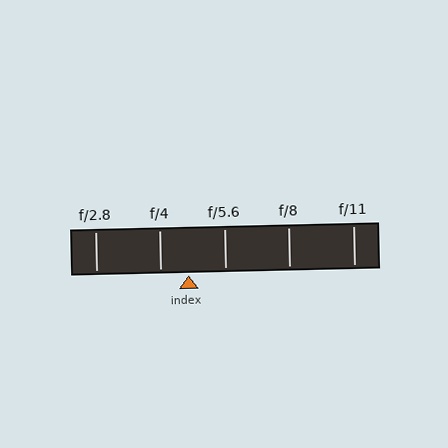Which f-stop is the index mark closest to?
The index mark is closest to f/4.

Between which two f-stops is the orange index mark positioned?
The index mark is between f/4 and f/5.6.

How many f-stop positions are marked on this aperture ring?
There are 5 f-stop positions marked.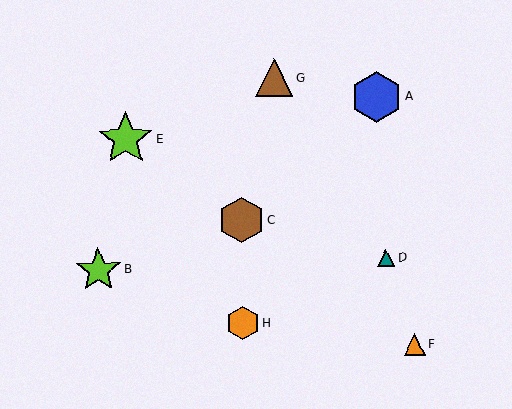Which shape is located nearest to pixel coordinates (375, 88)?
The blue hexagon (labeled A) at (376, 97) is nearest to that location.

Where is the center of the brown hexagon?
The center of the brown hexagon is at (242, 220).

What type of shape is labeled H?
Shape H is an orange hexagon.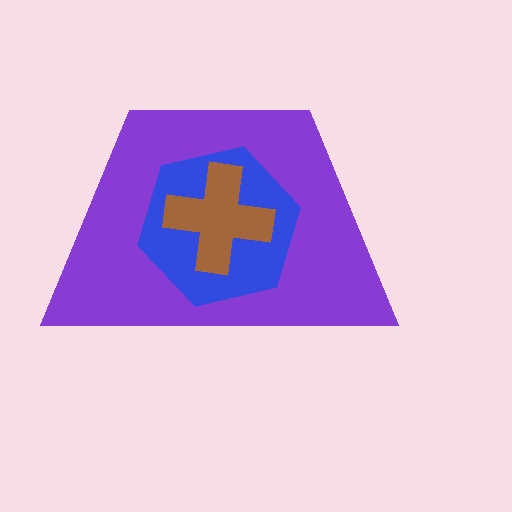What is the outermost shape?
The purple trapezoid.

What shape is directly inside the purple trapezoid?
The blue hexagon.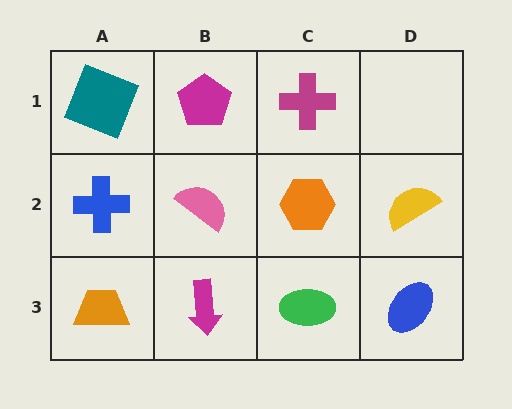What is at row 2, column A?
A blue cross.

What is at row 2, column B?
A pink semicircle.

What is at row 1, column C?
A magenta cross.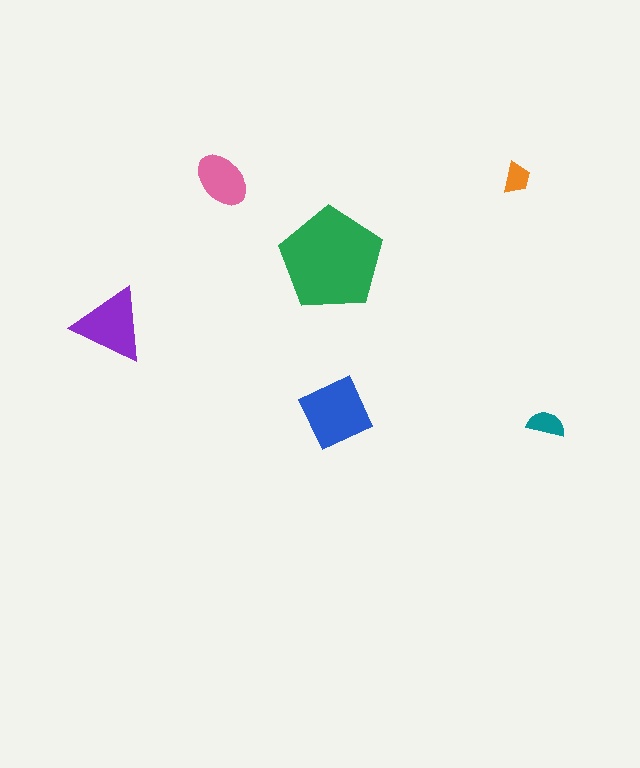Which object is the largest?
The green pentagon.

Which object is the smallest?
The orange trapezoid.